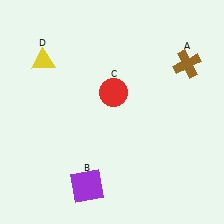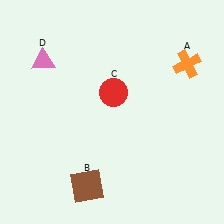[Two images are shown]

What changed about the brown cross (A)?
In Image 1, A is brown. In Image 2, it changed to orange.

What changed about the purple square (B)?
In Image 1, B is purple. In Image 2, it changed to brown.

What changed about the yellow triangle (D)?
In Image 1, D is yellow. In Image 2, it changed to pink.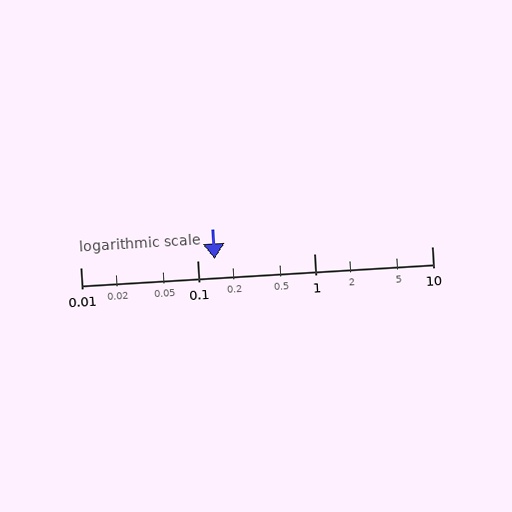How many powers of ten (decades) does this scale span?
The scale spans 3 decades, from 0.01 to 10.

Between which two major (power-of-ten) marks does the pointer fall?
The pointer is between 0.1 and 1.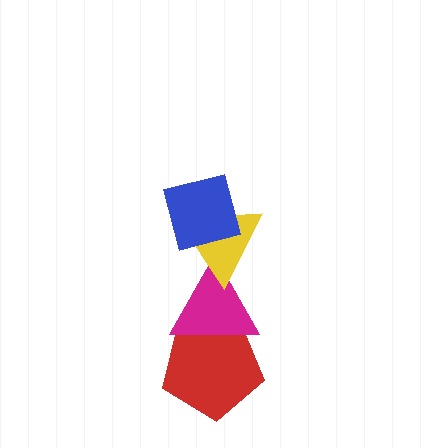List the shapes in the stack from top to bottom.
From top to bottom: the blue square, the yellow triangle, the magenta triangle, the red pentagon.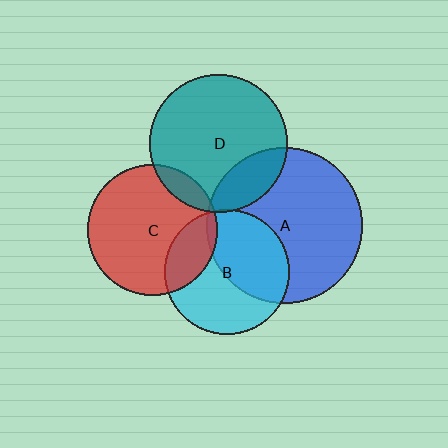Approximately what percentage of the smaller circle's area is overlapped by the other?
Approximately 5%.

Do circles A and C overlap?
Yes.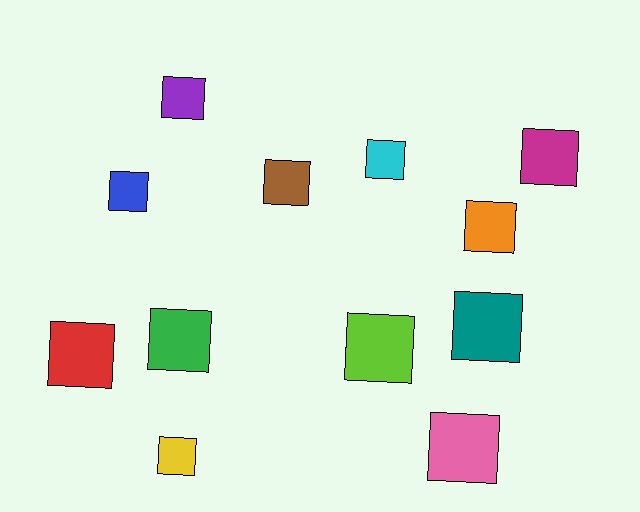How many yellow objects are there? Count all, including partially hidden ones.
There is 1 yellow object.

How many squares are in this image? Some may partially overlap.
There are 12 squares.